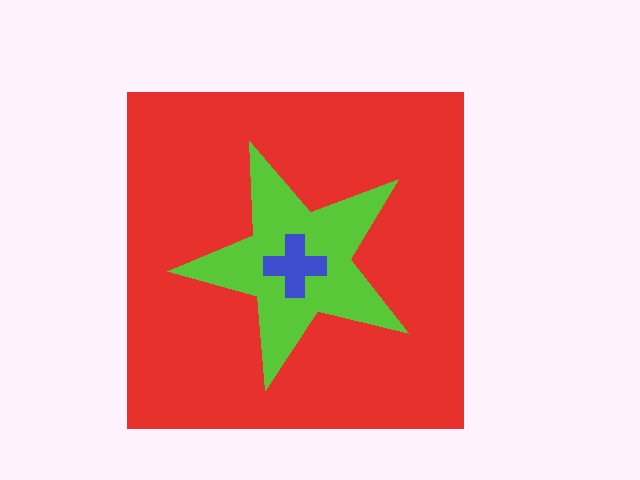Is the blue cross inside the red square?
Yes.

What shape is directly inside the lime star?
The blue cross.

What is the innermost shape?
The blue cross.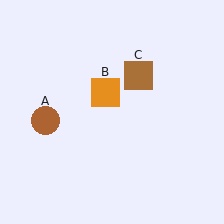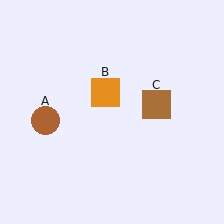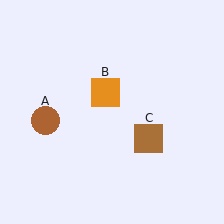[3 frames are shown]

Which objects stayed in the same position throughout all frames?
Brown circle (object A) and orange square (object B) remained stationary.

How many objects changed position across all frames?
1 object changed position: brown square (object C).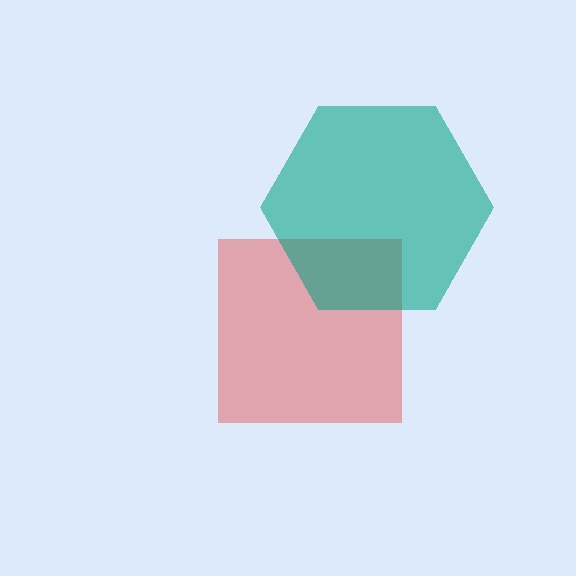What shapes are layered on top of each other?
The layered shapes are: a red square, a teal hexagon.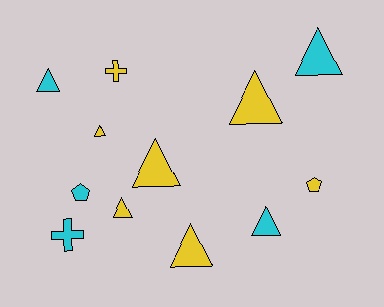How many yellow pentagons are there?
There is 1 yellow pentagon.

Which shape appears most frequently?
Triangle, with 8 objects.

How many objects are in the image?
There are 12 objects.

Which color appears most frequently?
Yellow, with 7 objects.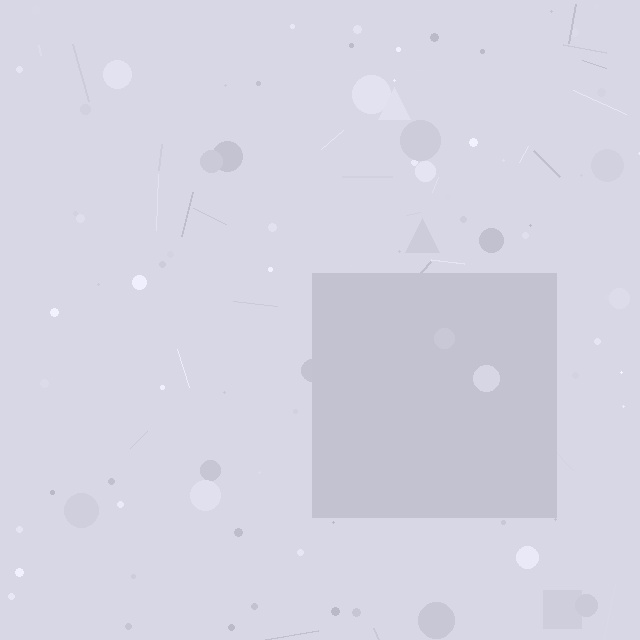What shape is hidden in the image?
A square is hidden in the image.